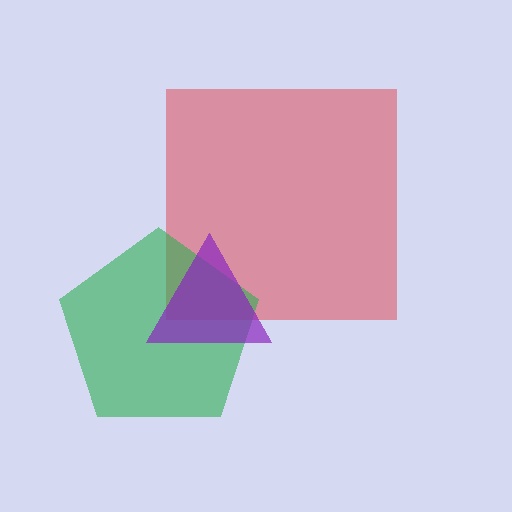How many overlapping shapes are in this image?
There are 3 overlapping shapes in the image.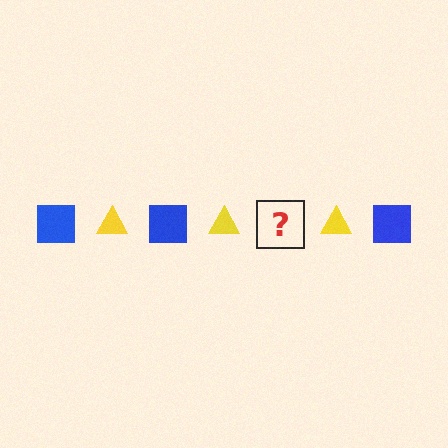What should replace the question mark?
The question mark should be replaced with a blue square.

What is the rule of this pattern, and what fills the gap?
The rule is that the pattern alternates between blue square and yellow triangle. The gap should be filled with a blue square.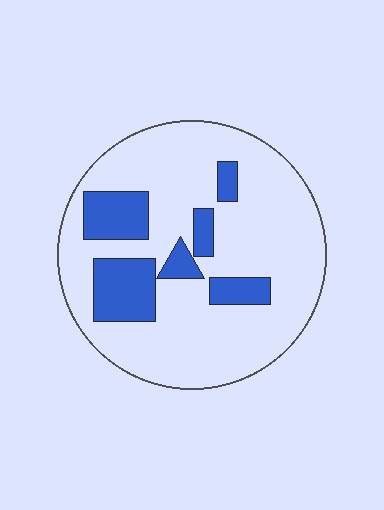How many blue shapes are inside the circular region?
6.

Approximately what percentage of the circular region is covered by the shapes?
Approximately 20%.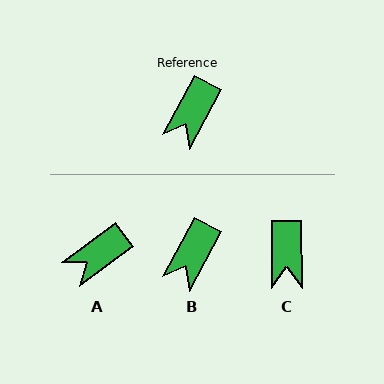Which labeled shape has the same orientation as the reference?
B.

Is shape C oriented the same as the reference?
No, it is off by about 29 degrees.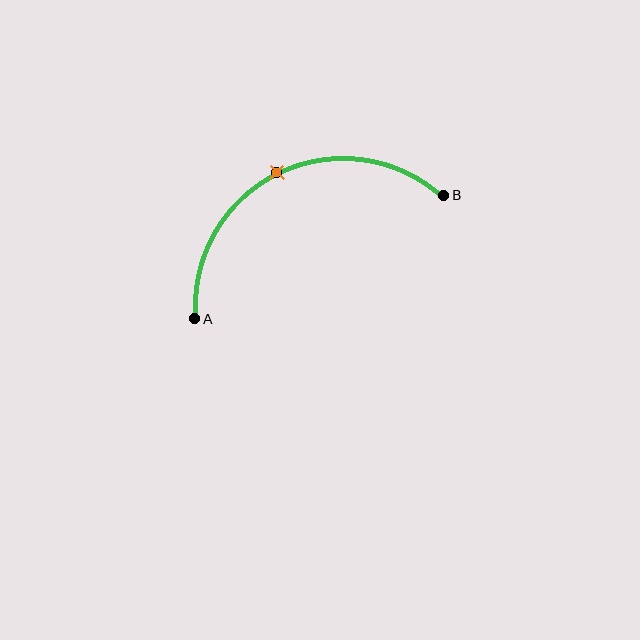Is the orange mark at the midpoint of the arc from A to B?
Yes. The orange mark lies on the arc at equal arc-length from both A and B — it is the arc midpoint.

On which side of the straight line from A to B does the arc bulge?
The arc bulges above the straight line connecting A and B.